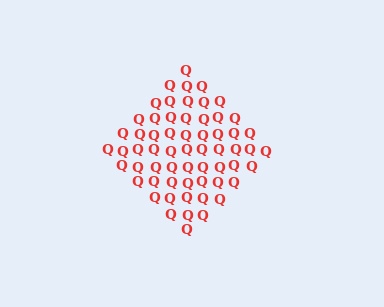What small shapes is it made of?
It is made of small letter Q's.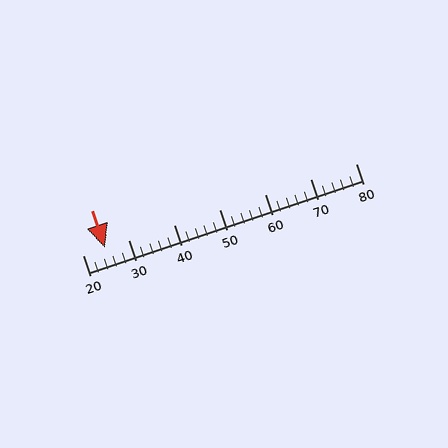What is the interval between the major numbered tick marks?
The major tick marks are spaced 10 units apart.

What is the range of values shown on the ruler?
The ruler shows values from 20 to 80.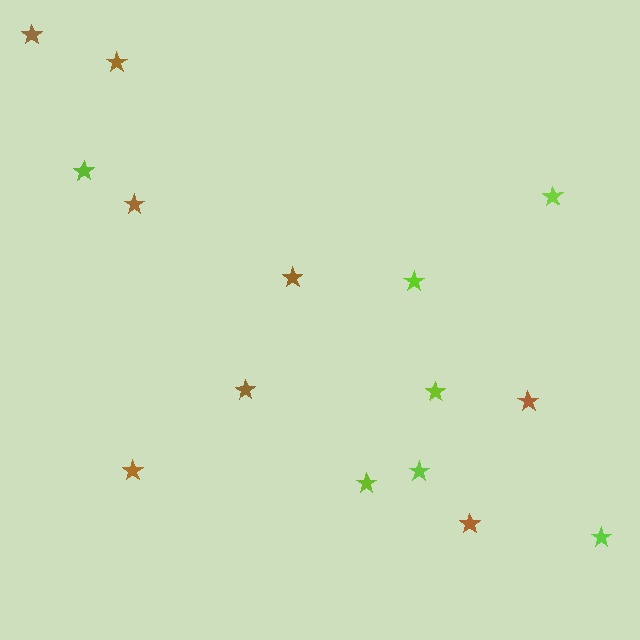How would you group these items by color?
There are 2 groups: one group of brown stars (8) and one group of lime stars (7).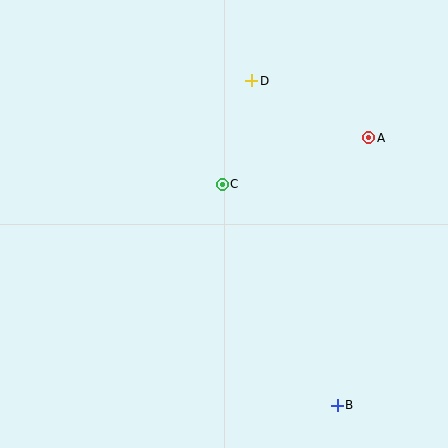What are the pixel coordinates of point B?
Point B is at (337, 405).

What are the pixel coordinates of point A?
Point A is at (369, 138).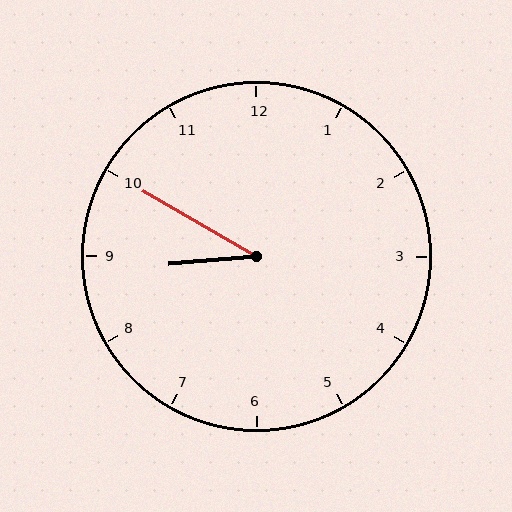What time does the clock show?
8:50.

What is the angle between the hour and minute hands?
Approximately 35 degrees.